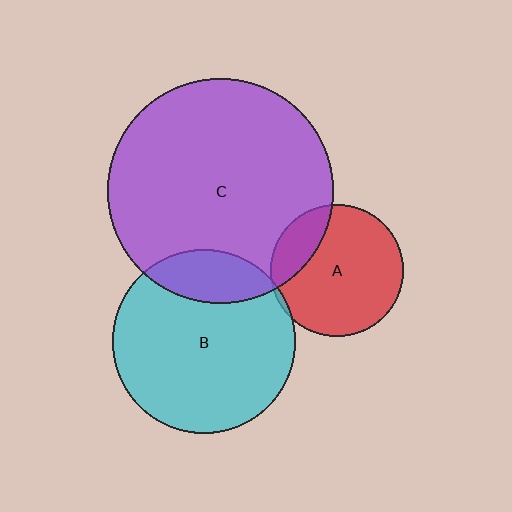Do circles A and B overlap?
Yes.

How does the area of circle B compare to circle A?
Approximately 1.9 times.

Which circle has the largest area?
Circle C (purple).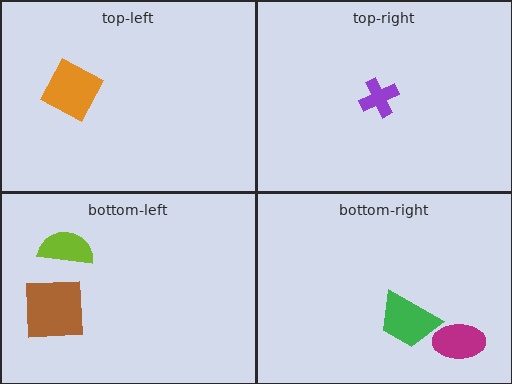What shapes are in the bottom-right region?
The green trapezoid, the magenta ellipse.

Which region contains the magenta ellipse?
The bottom-right region.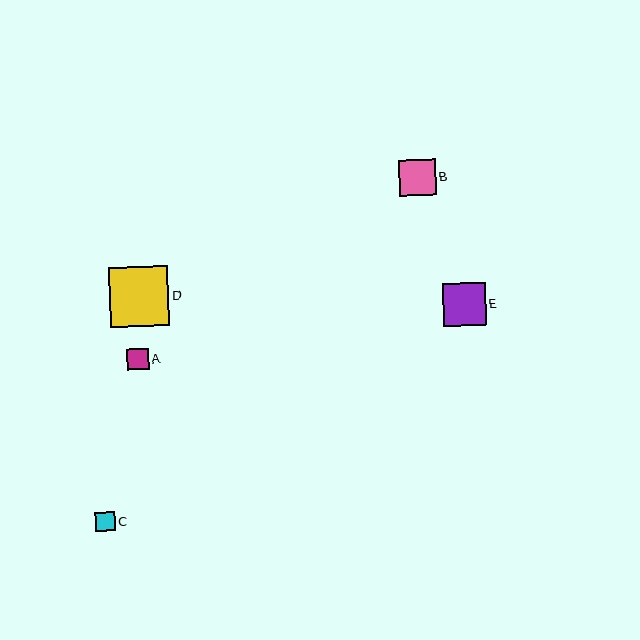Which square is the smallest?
Square C is the smallest with a size of approximately 19 pixels.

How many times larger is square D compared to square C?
Square D is approximately 3.1 times the size of square C.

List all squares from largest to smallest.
From largest to smallest: D, E, B, A, C.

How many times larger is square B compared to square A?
Square B is approximately 1.7 times the size of square A.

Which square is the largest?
Square D is the largest with a size of approximately 60 pixels.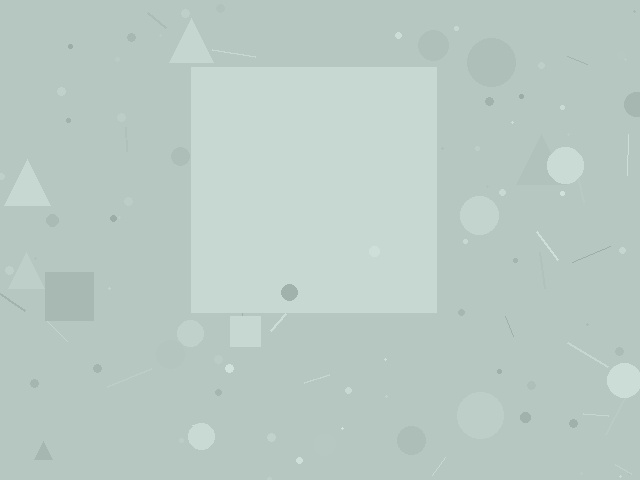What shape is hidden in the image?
A square is hidden in the image.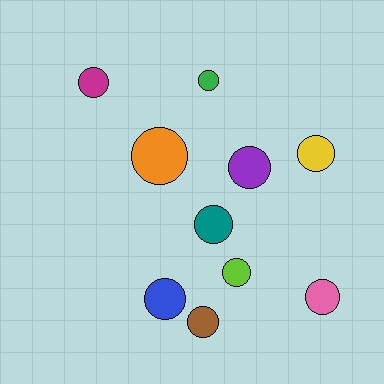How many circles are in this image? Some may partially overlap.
There are 10 circles.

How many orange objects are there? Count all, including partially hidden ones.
There is 1 orange object.